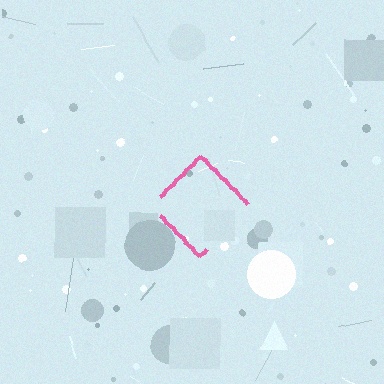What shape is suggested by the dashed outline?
The dashed outline suggests a diamond.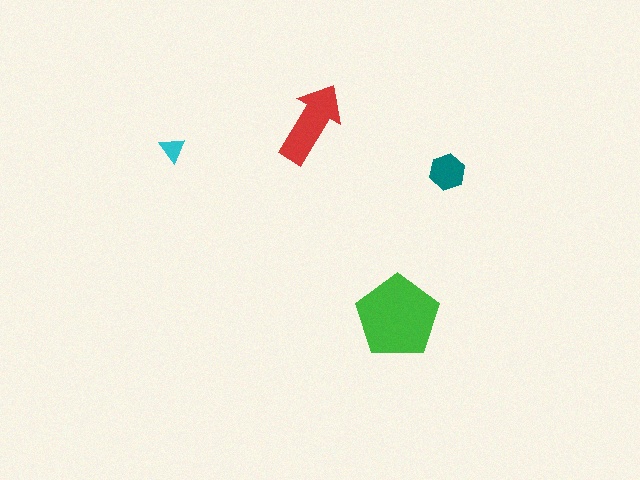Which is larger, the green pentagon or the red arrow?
The green pentagon.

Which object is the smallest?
The cyan triangle.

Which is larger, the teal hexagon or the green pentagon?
The green pentagon.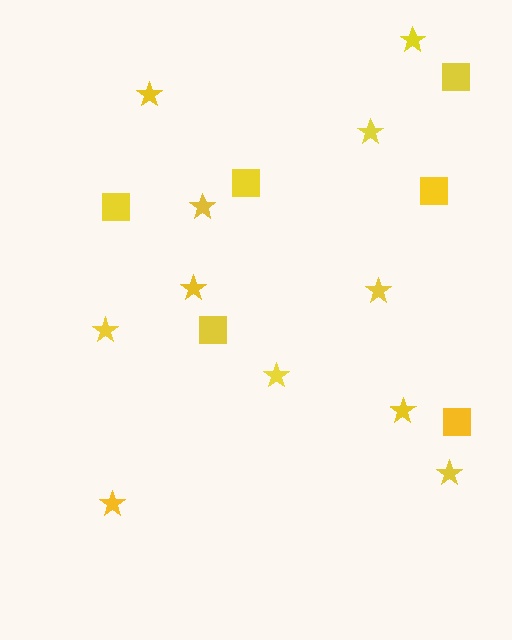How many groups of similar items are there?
There are 2 groups: one group of squares (6) and one group of stars (11).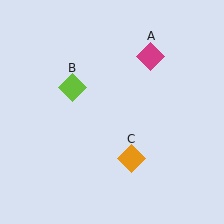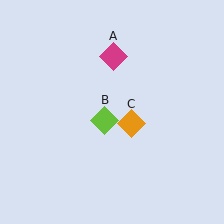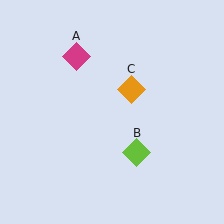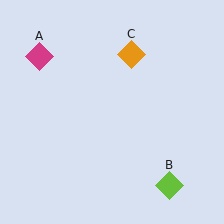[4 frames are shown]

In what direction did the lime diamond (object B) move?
The lime diamond (object B) moved down and to the right.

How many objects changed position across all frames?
3 objects changed position: magenta diamond (object A), lime diamond (object B), orange diamond (object C).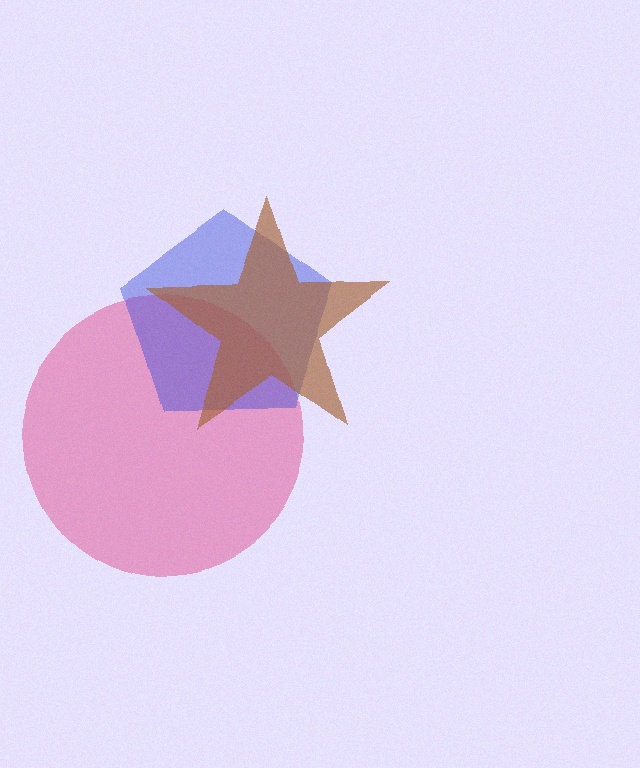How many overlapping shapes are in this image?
There are 3 overlapping shapes in the image.